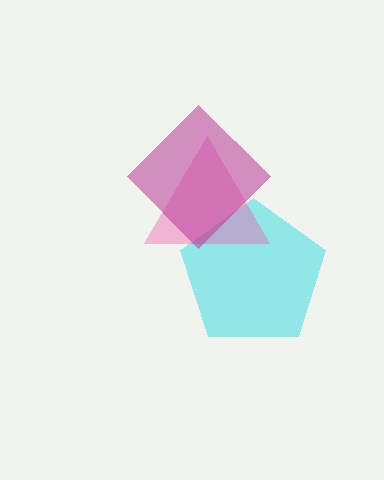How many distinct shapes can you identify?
There are 3 distinct shapes: a cyan pentagon, a pink triangle, a magenta diamond.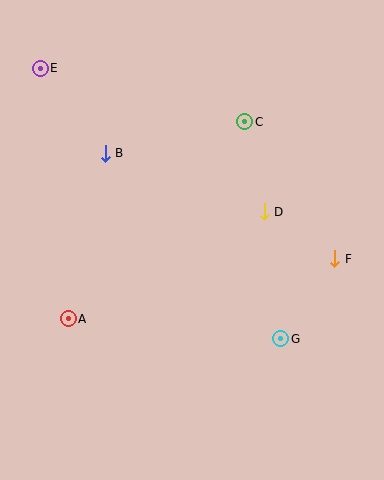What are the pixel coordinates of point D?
Point D is at (264, 212).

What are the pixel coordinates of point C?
Point C is at (245, 122).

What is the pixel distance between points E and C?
The distance between E and C is 211 pixels.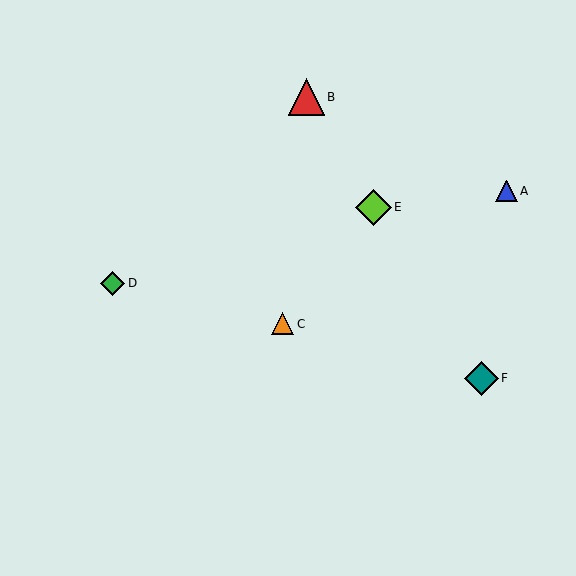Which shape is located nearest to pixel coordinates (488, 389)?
The teal diamond (labeled F) at (481, 378) is nearest to that location.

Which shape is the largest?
The red triangle (labeled B) is the largest.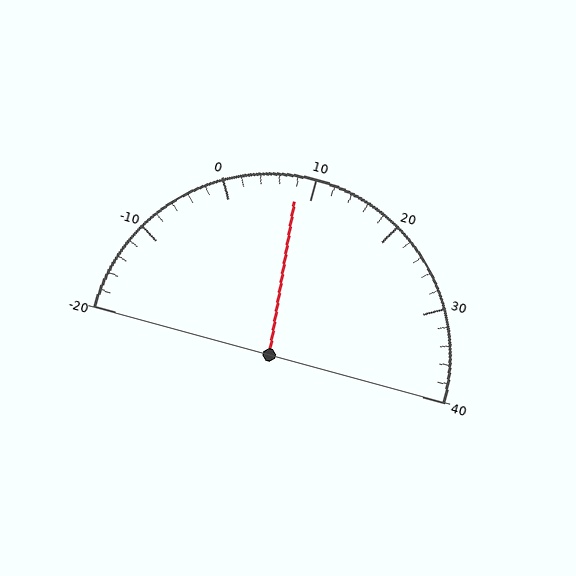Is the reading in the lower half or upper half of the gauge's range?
The reading is in the lower half of the range (-20 to 40).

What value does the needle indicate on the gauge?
The needle indicates approximately 8.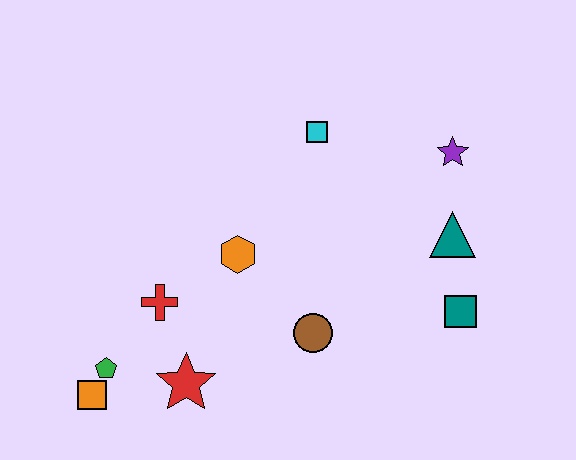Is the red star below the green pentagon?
Yes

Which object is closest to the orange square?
The green pentagon is closest to the orange square.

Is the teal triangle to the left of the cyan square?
No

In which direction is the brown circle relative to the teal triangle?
The brown circle is to the left of the teal triangle.